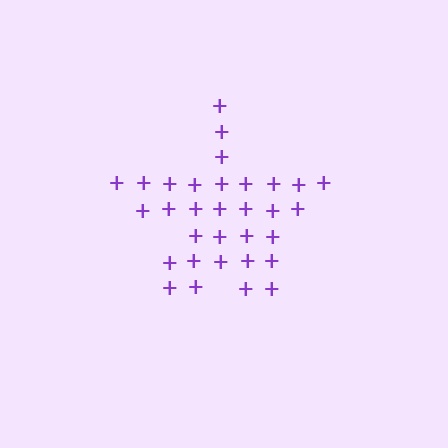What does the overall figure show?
The overall figure shows a star.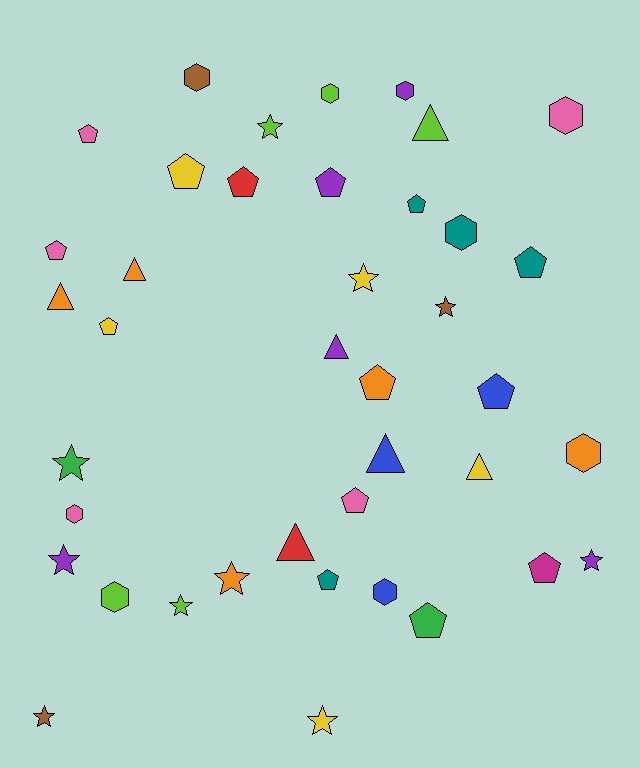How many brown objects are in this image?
There are 3 brown objects.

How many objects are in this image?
There are 40 objects.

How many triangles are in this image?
There are 7 triangles.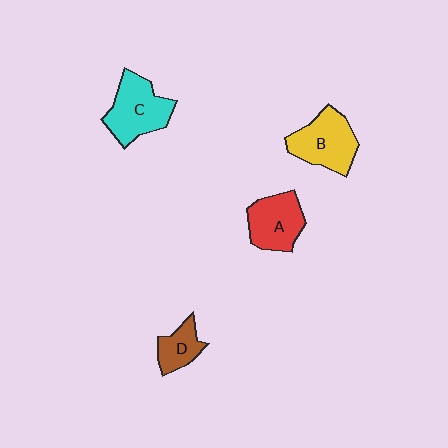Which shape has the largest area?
Shape C (cyan).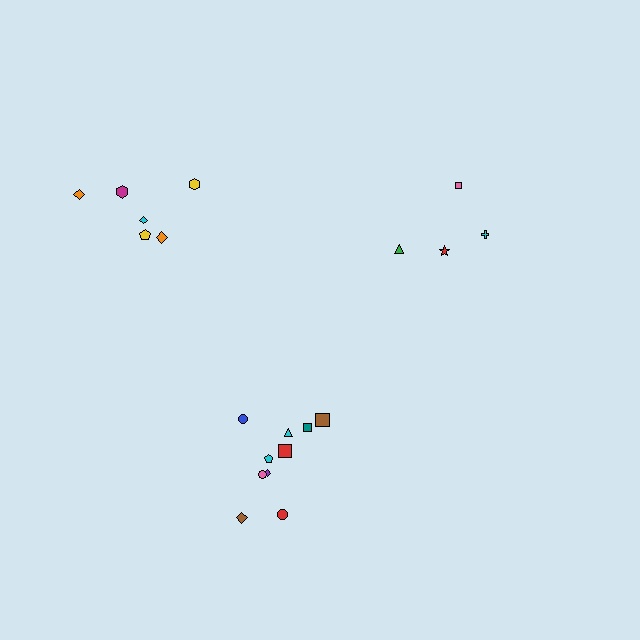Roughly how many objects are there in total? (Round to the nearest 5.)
Roughly 20 objects in total.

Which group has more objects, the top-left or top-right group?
The top-left group.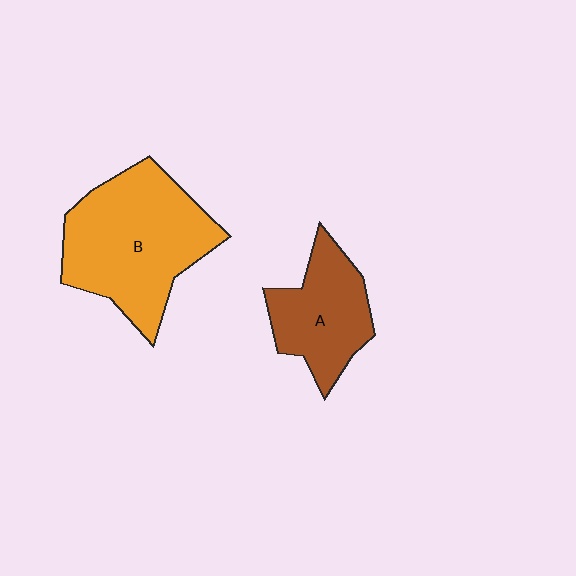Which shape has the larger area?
Shape B (orange).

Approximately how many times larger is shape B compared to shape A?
Approximately 1.7 times.